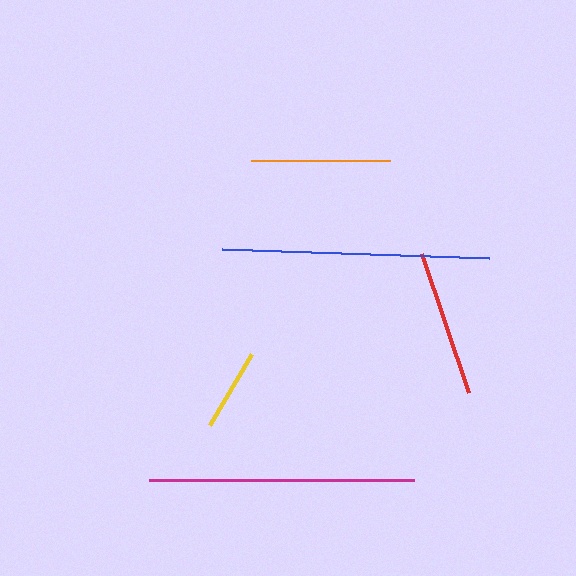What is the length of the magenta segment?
The magenta segment is approximately 266 pixels long.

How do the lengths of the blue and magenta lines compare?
The blue and magenta lines are approximately the same length.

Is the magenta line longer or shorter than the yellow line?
The magenta line is longer than the yellow line.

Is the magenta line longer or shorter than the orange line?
The magenta line is longer than the orange line.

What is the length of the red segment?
The red segment is approximately 146 pixels long.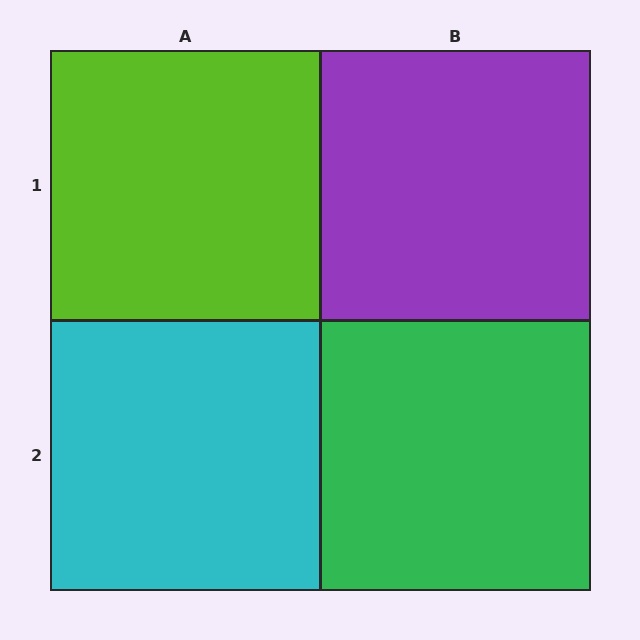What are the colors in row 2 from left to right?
Cyan, green.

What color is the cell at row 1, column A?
Lime.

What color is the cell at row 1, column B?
Purple.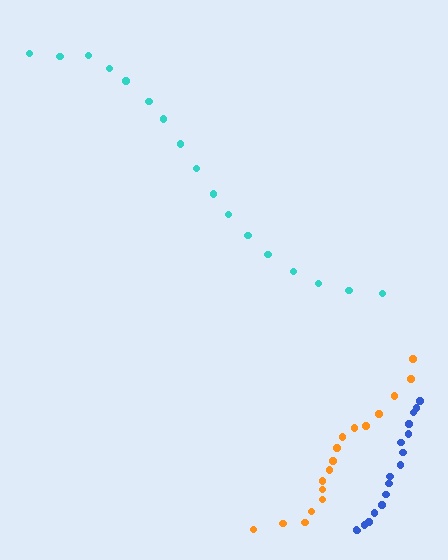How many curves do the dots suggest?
There are 3 distinct paths.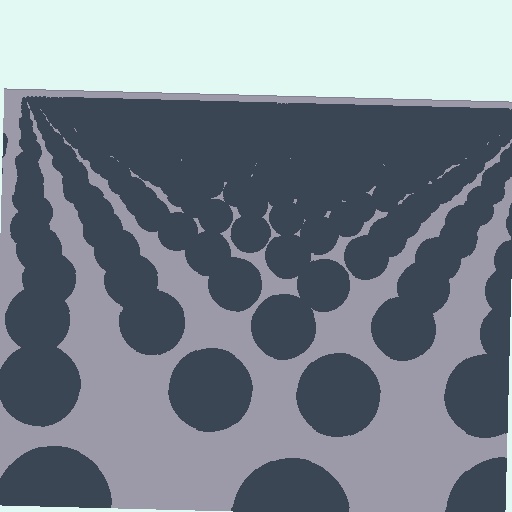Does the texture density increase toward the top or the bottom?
Density increases toward the top.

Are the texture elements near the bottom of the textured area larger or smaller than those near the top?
Larger. Near the bottom, elements are closer to the viewer and appear at a bigger on-screen size.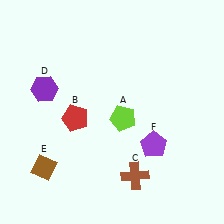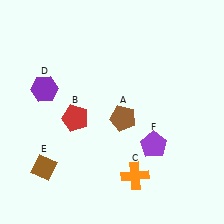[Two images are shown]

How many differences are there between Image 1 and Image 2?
There are 2 differences between the two images.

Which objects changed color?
A changed from lime to brown. C changed from brown to orange.